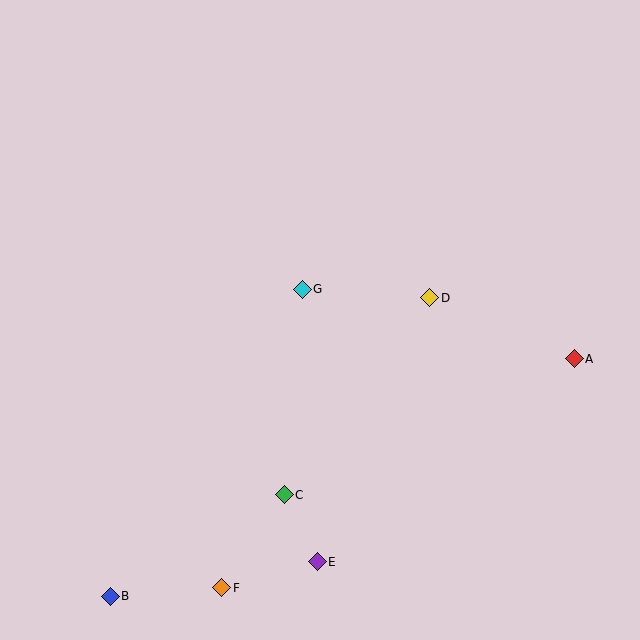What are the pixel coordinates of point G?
Point G is at (302, 289).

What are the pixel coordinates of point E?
Point E is at (317, 562).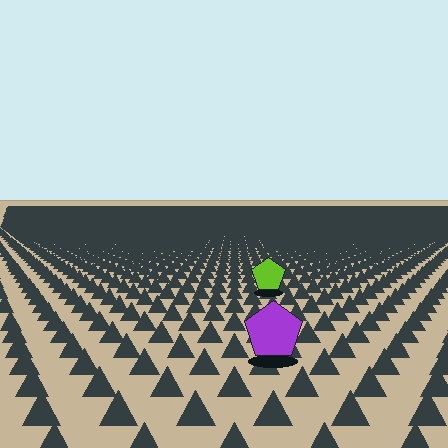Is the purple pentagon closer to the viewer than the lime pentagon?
Yes. The purple pentagon is closer — you can tell from the texture gradient: the ground texture is coarser near it.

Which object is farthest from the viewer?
The lime pentagon is farthest from the viewer. It appears smaller and the ground texture around it is denser.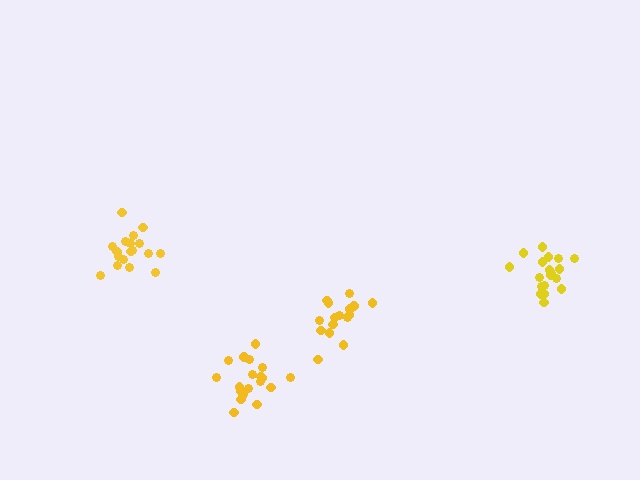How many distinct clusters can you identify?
There are 4 distinct clusters.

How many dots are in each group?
Group 1: 20 dots, Group 2: 19 dots, Group 3: 16 dots, Group 4: 18 dots (73 total).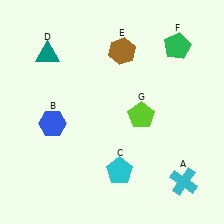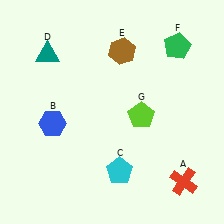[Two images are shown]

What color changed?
The cross (A) changed from cyan in Image 1 to red in Image 2.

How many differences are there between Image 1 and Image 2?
There is 1 difference between the two images.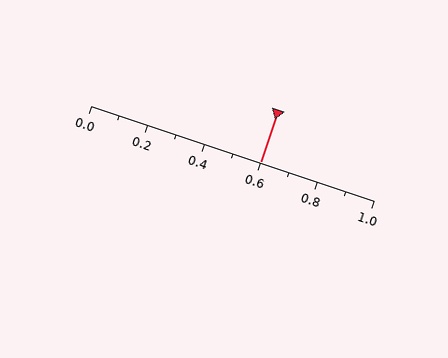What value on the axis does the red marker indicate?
The marker indicates approximately 0.6.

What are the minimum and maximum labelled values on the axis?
The axis runs from 0.0 to 1.0.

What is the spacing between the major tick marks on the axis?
The major ticks are spaced 0.2 apart.